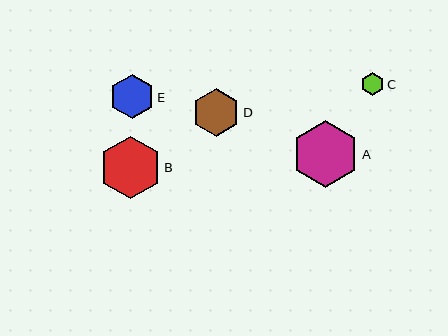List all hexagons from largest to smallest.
From largest to smallest: A, B, D, E, C.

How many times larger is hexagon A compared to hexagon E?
Hexagon A is approximately 1.5 times the size of hexagon E.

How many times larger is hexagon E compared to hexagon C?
Hexagon E is approximately 1.9 times the size of hexagon C.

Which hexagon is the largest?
Hexagon A is the largest with a size of approximately 68 pixels.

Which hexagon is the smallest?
Hexagon C is the smallest with a size of approximately 23 pixels.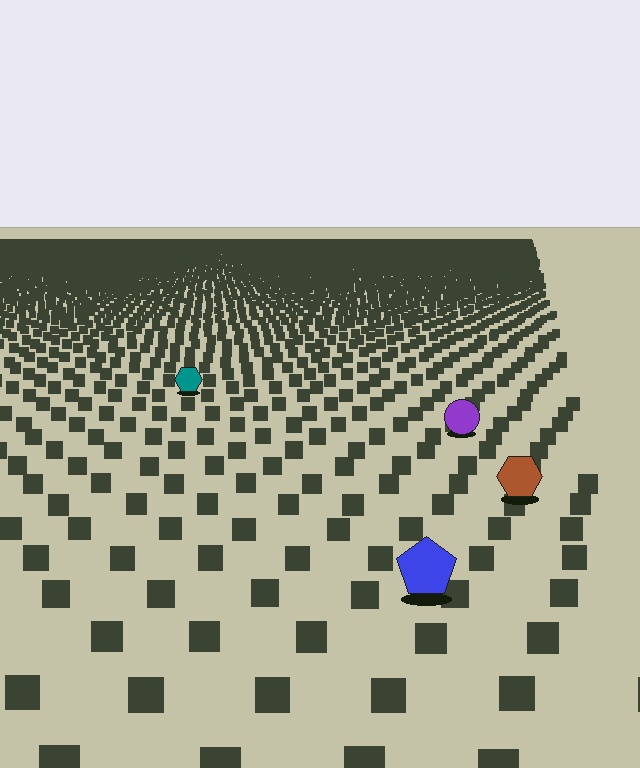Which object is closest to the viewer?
The blue pentagon is closest. The texture marks near it are larger and more spread out.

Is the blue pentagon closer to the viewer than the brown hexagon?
Yes. The blue pentagon is closer — you can tell from the texture gradient: the ground texture is coarser near it.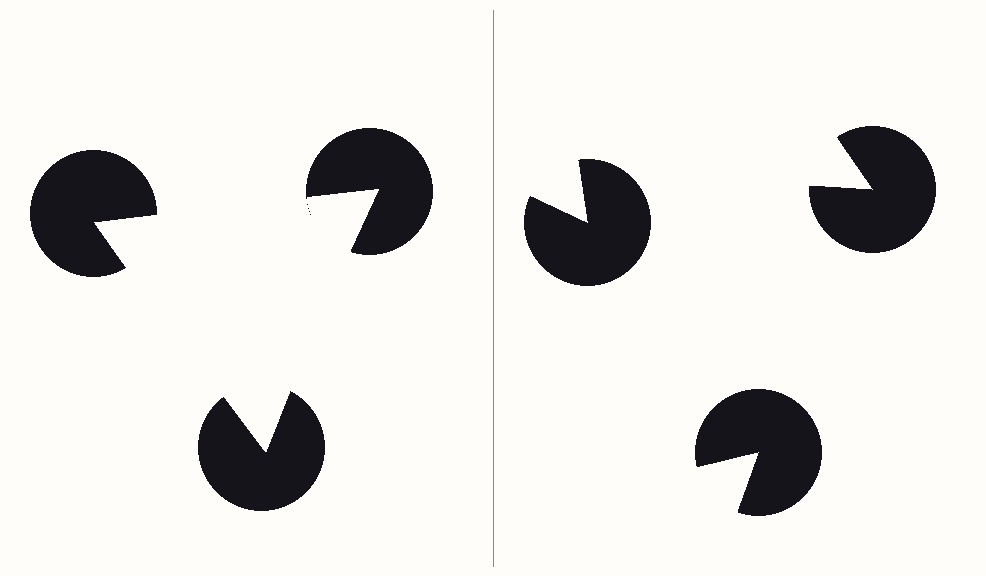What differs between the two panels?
The pac-man discs are positioned identically on both sides; only the wedge orientations differ. On the left they align to a triangle; on the right they are misaligned.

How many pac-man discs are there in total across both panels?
6 — 3 on each side.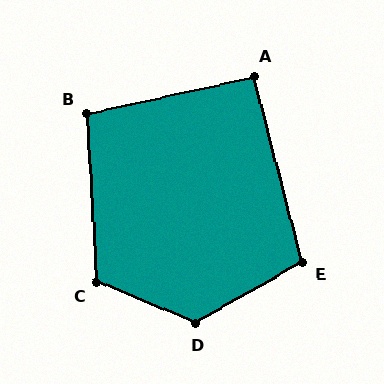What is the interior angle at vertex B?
Approximately 99 degrees (obtuse).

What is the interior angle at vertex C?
Approximately 116 degrees (obtuse).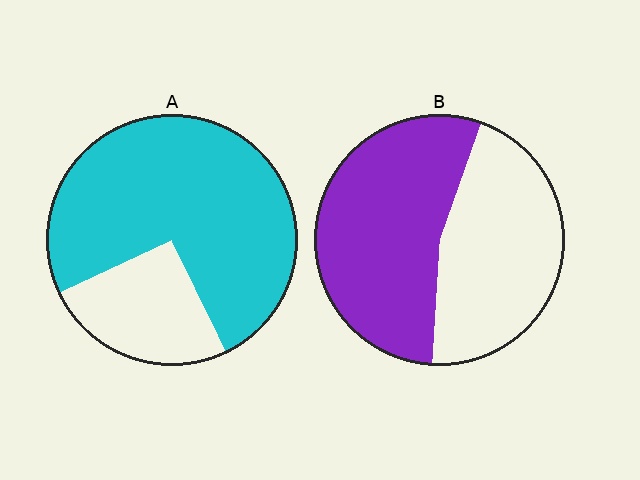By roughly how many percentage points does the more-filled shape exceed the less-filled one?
By roughly 20 percentage points (A over B).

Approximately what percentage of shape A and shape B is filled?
A is approximately 75% and B is approximately 55%.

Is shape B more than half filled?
Yes.